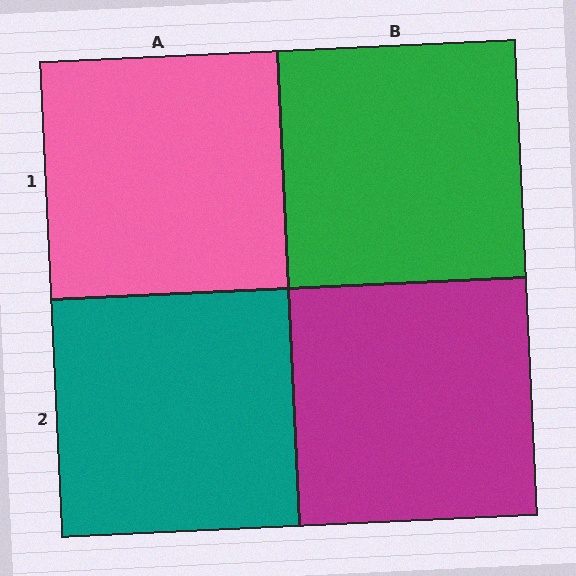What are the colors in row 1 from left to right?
Pink, green.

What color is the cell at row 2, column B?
Magenta.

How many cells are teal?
1 cell is teal.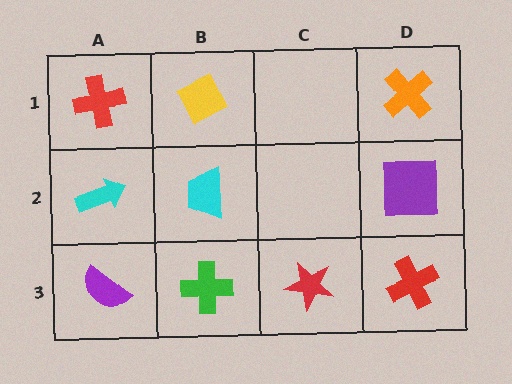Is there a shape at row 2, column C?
No, that cell is empty.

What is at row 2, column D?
A purple square.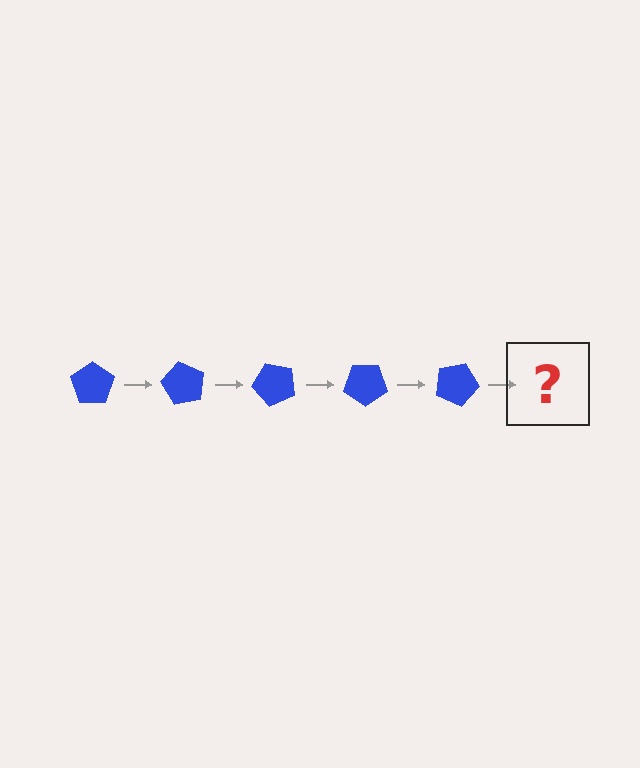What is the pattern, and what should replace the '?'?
The pattern is that the pentagon rotates 60 degrees each step. The '?' should be a blue pentagon rotated 300 degrees.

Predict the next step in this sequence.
The next step is a blue pentagon rotated 300 degrees.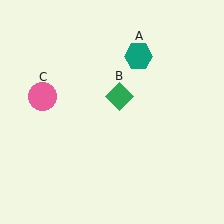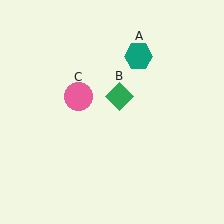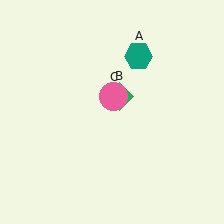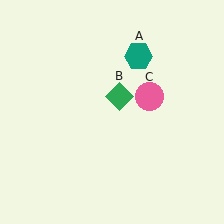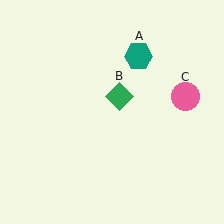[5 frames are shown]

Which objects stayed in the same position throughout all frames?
Teal hexagon (object A) and green diamond (object B) remained stationary.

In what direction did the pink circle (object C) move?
The pink circle (object C) moved right.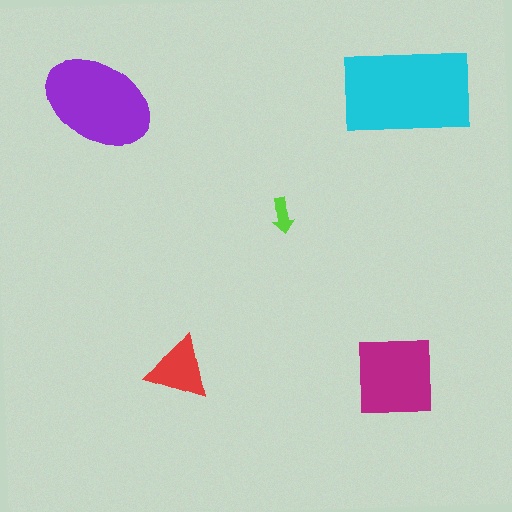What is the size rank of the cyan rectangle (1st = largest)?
1st.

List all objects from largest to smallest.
The cyan rectangle, the purple ellipse, the magenta square, the red triangle, the lime arrow.